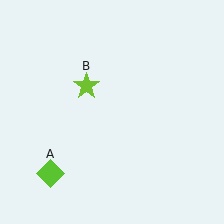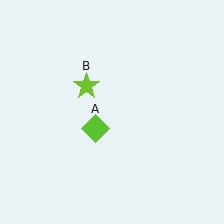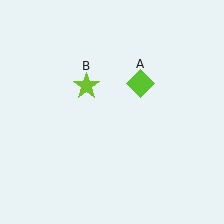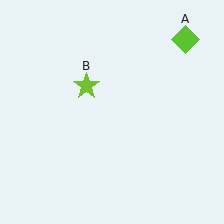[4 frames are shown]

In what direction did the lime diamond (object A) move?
The lime diamond (object A) moved up and to the right.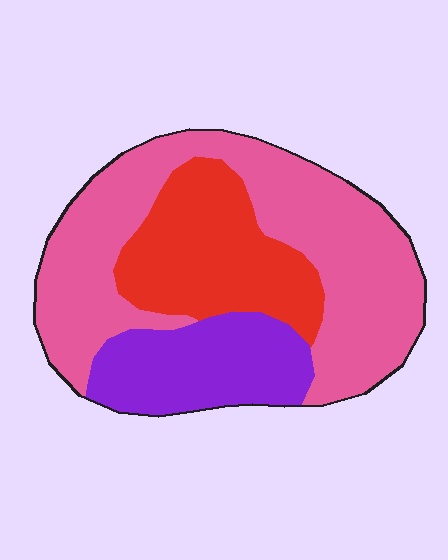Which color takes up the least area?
Purple, at roughly 20%.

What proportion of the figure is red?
Red covers roughly 25% of the figure.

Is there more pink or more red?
Pink.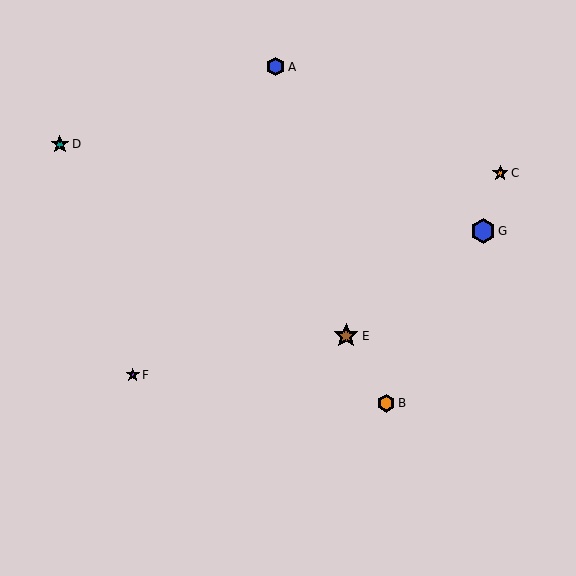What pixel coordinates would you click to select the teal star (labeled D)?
Click at (60, 144) to select the teal star D.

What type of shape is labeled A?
Shape A is a blue hexagon.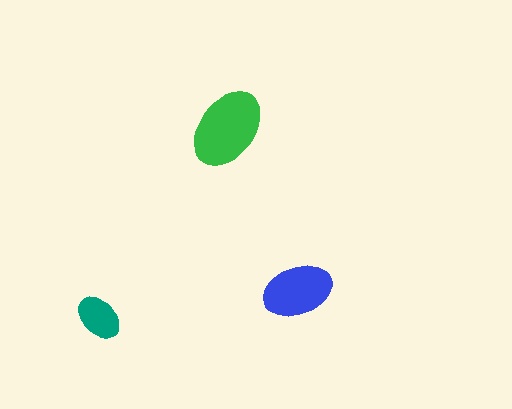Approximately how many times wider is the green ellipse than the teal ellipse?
About 1.5 times wider.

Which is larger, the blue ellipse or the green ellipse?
The green one.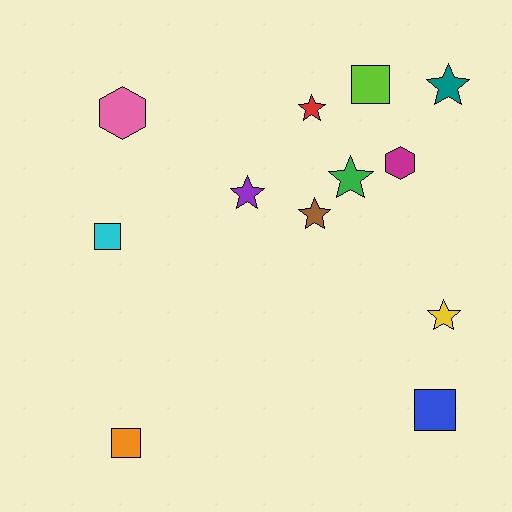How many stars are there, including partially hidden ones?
There are 6 stars.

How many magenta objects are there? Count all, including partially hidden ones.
There is 1 magenta object.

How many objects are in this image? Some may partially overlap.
There are 12 objects.